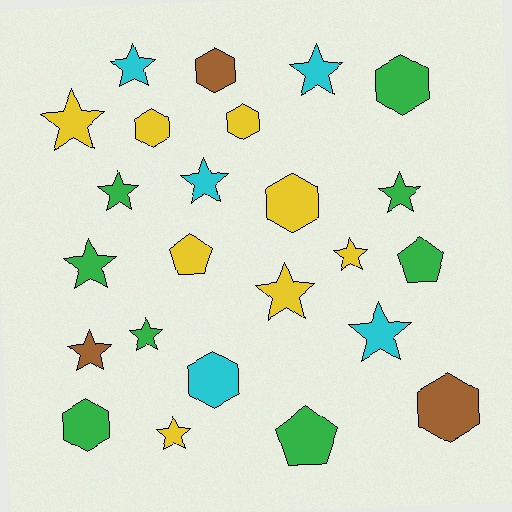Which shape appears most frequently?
Star, with 13 objects.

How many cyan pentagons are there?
There are no cyan pentagons.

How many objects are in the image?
There are 24 objects.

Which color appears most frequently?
Yellow, with 8 objects.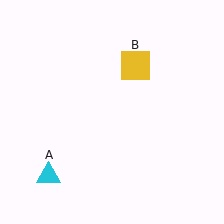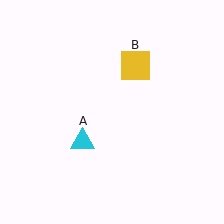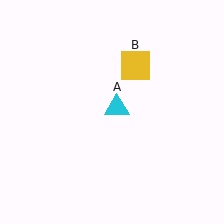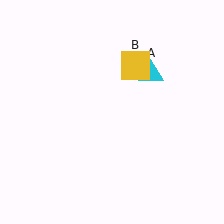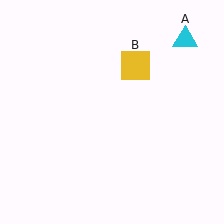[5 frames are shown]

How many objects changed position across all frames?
1 object changed position: cyan triangle (object A).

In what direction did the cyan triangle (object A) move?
The cyan triangle (object A) moved up and to the right.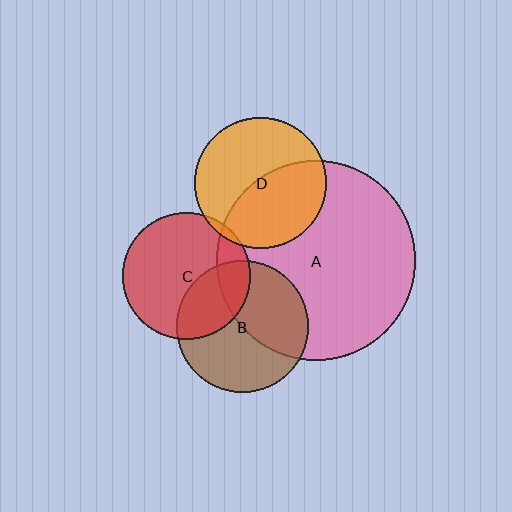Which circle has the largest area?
Circle A (pink).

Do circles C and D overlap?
Yes.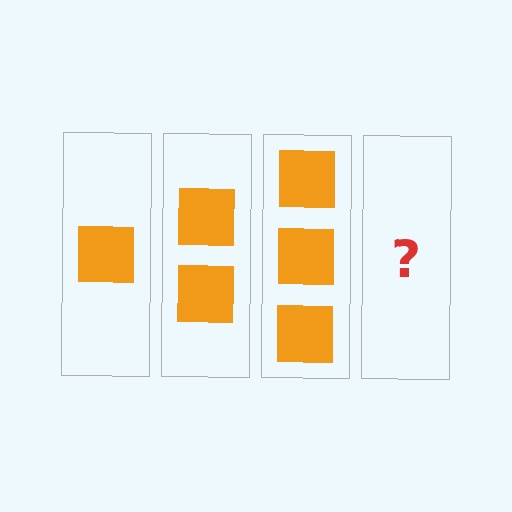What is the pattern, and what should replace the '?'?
The pattern is that each step adds one more square. The '?' should be 4 squares.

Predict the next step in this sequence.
The next step is 4 squares.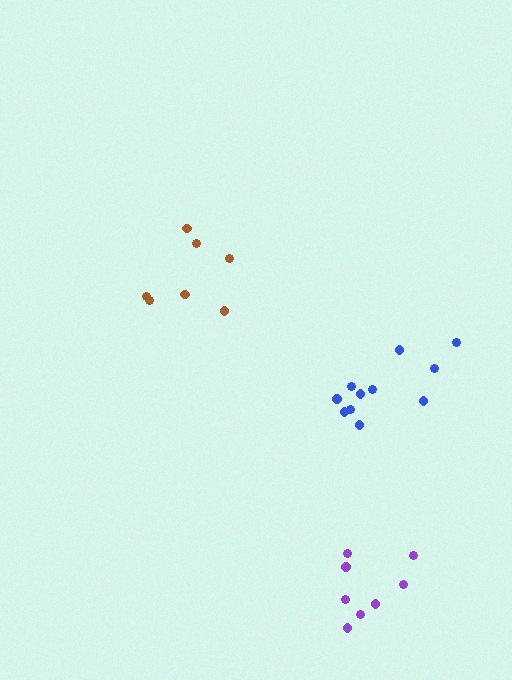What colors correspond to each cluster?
The clusters are colored: blue, brown, purple.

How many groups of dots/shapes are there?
There are 3 groups.